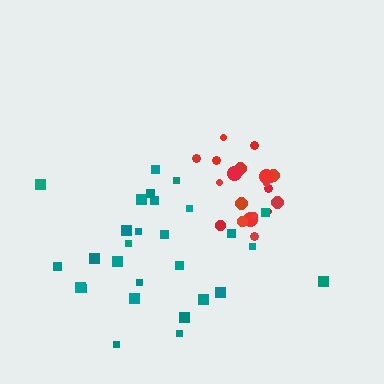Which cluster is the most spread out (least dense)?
Teal.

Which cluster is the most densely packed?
Red.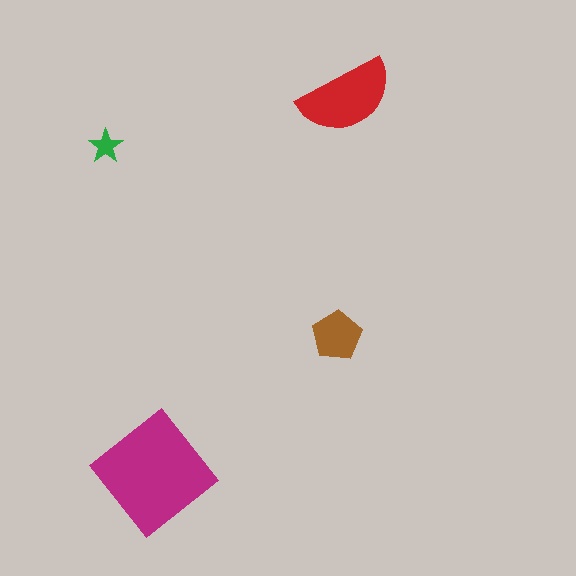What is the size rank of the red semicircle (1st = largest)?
2nd.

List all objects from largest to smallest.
The magenta diamond, the red semicircle, the brown pentagon, the green star.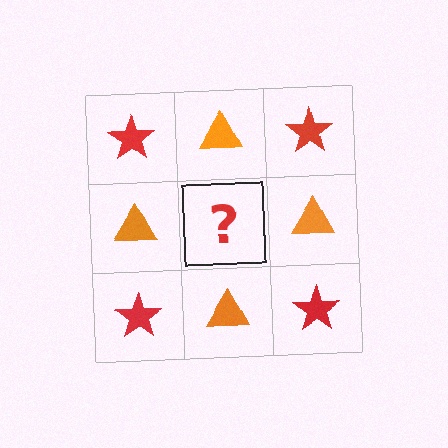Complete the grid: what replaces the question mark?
The question mark should be replaced with a red star.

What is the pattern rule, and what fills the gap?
The rule is that it alternates red star and orange triangle in a checkerboard pattern. The gap should be filled with a red star.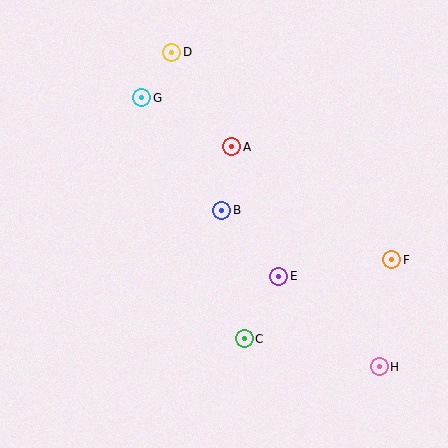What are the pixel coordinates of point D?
Point D is at (172, 52).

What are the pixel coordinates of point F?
Point F is at (392, 260).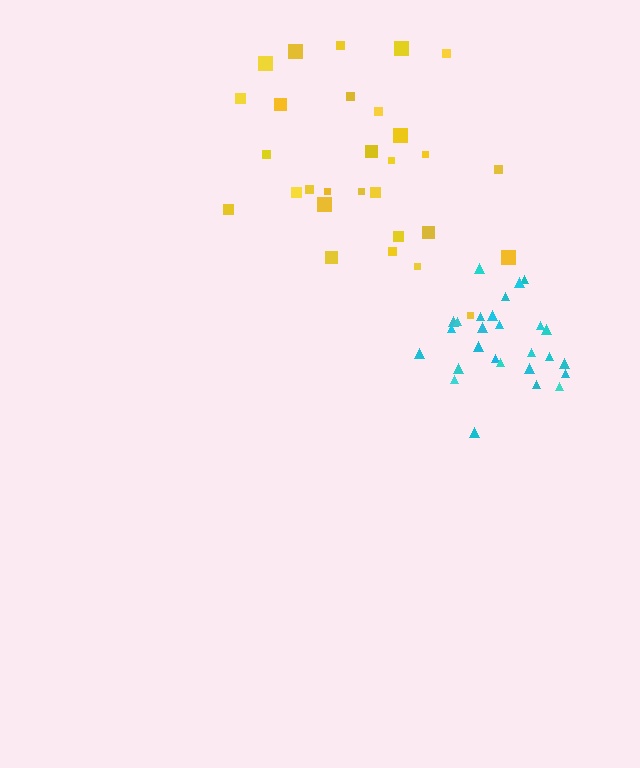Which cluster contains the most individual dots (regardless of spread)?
Yellow (29).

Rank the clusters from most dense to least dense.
cyan, yellow.